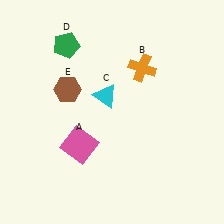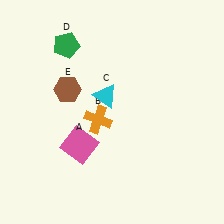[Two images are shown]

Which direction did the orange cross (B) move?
The orange cross (B) moved down.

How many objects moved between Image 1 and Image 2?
1 object moved between the two images.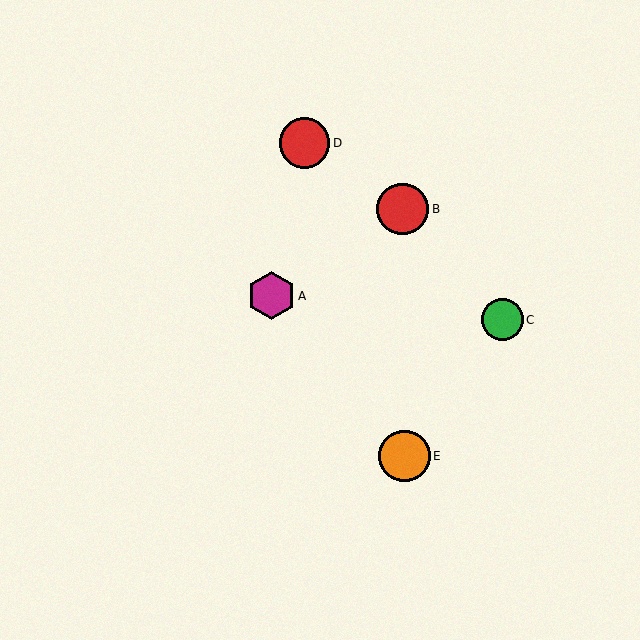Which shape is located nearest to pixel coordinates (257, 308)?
The magenta hexagon (labeled A) at (271, 296) is nearest to that location.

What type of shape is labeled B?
Shape B is a red circle.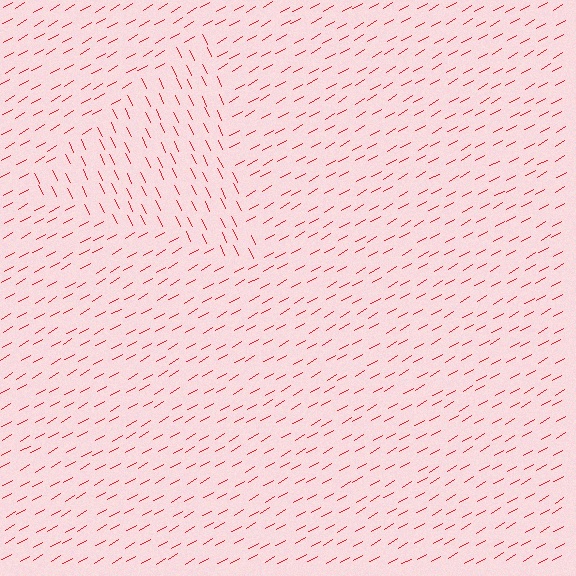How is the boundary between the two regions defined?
The boundary is defined purely by a change in line orientation (approximately 86 degrees difference). All lines are the same color and thickness.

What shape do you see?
I see a triangle.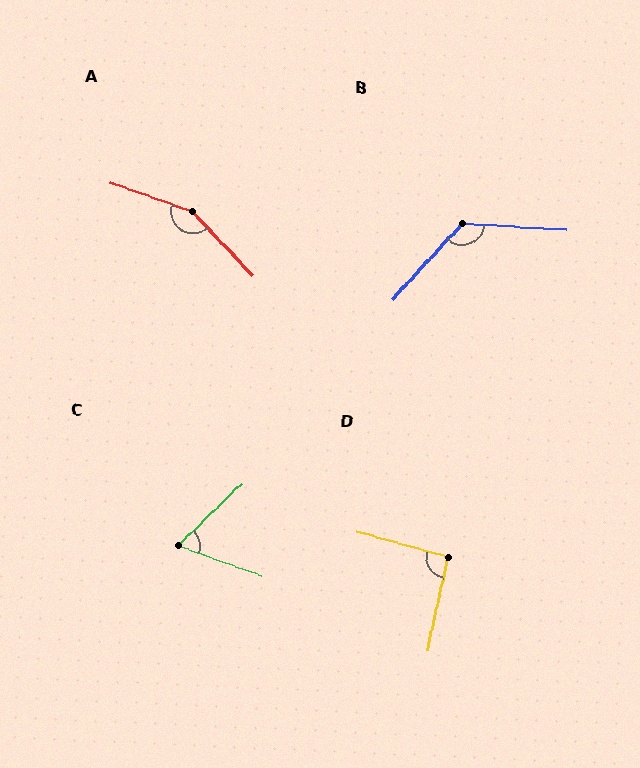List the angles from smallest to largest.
C (64°), D (93°), B (129°), A (152°).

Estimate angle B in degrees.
Approximately 129 degrees.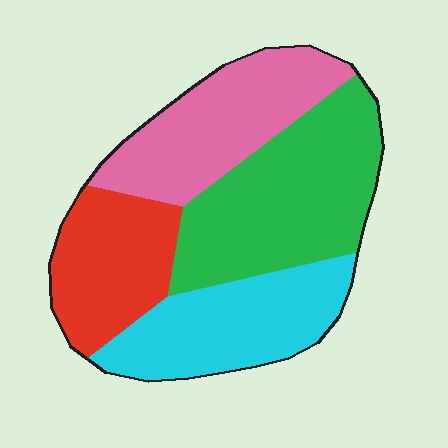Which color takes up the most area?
Green, at roughly 35%.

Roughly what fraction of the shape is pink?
Pink covers 24% of the shape.